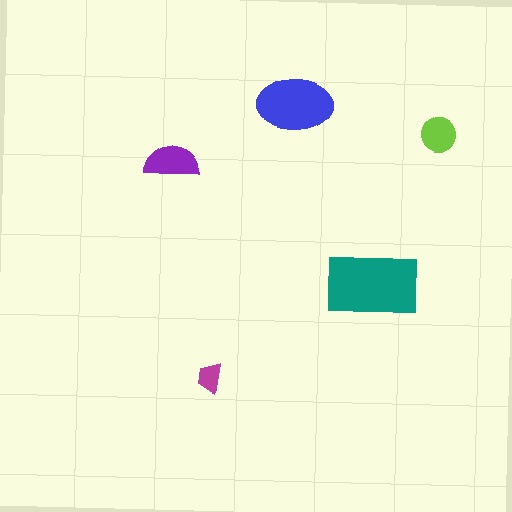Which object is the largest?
The teal rectangle.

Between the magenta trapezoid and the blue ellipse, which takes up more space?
The blue ellipse.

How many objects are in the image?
There are 5 objects in the image.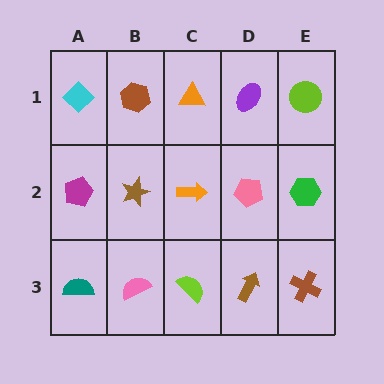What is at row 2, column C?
An orange arrow.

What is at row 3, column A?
A teal semicircle.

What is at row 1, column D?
A purple ellipse.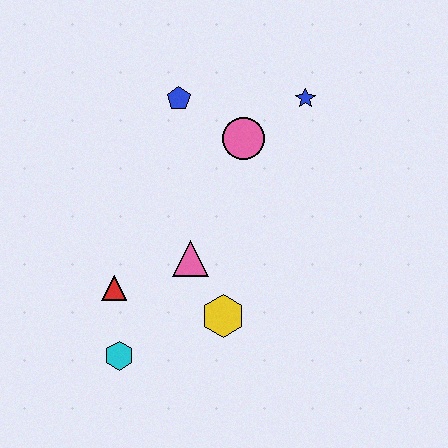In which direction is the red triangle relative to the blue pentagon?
The red triangle is below the blue pentagon.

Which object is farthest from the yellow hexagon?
The blue star is farthest from the yellow hexagon.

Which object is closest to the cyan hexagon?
The red triangle is closest to the cyan hexagon.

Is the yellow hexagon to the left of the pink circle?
Yes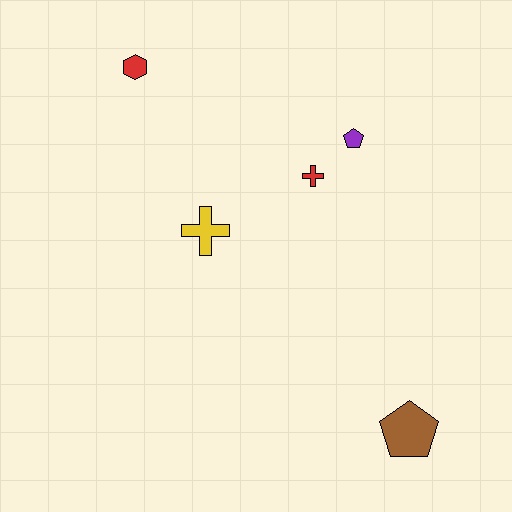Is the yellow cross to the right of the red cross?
No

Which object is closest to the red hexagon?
The yellow cross is closest to the red hexagon.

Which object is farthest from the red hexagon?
The brown pentagon is farthest from the red hexagon.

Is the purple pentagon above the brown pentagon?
Yes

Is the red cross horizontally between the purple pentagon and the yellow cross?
Yes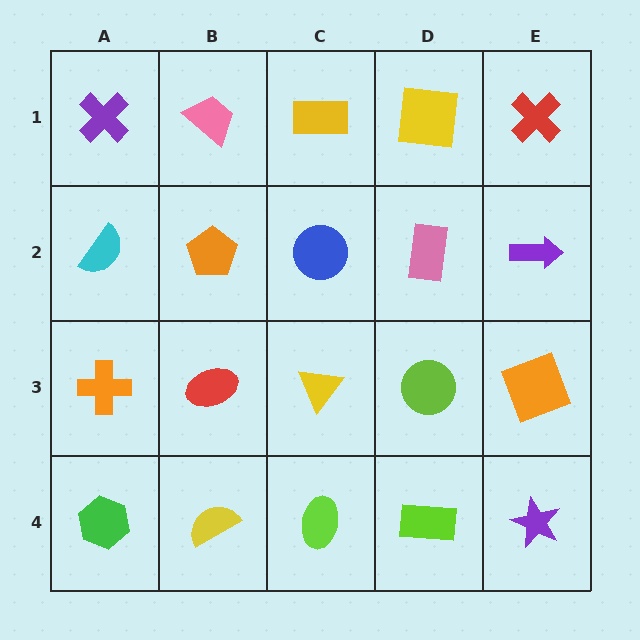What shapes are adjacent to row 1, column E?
A purple arrow (row 2, column E), a yellow square (row 1, column D).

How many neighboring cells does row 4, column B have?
3.